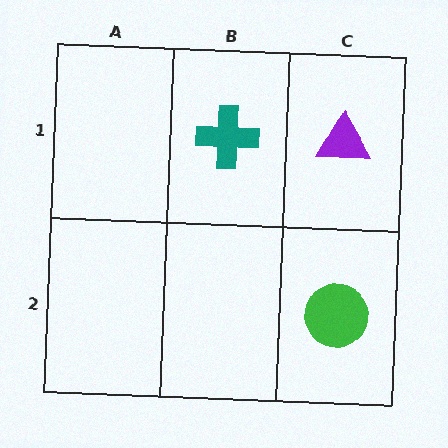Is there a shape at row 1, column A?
No, that cell is empty.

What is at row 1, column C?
A purple triangle.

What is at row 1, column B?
A teal cross.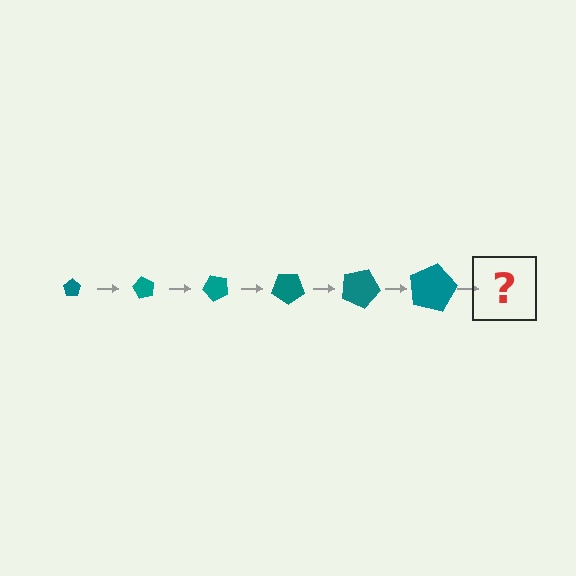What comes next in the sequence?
The next element should be a pentagon, larger than the previous one and rotated 360 degrees from the start.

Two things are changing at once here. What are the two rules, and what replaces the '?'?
The two rules are that the pentagon grows larger each step and it rotates 60 degrees each step. The '?' should be a pentagon, larger than the previous one and rotated 360 degrees from the start.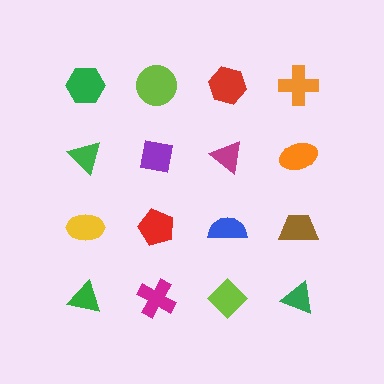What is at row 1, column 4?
An orange cross.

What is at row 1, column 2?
A lime circle.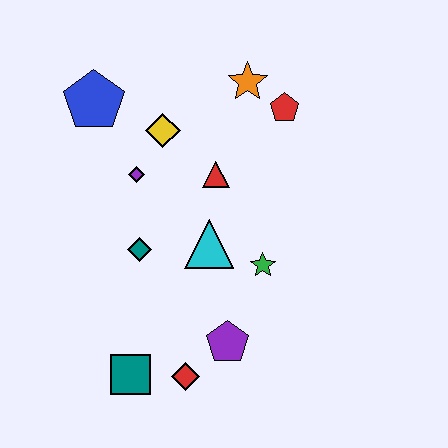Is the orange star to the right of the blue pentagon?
Yes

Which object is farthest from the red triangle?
The teal square is farthest from the red triangle.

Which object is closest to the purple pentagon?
The red diamond is closest to the purple pentagon.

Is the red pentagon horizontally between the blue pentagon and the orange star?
No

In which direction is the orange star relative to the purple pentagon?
The orange star is above the purple pentagon.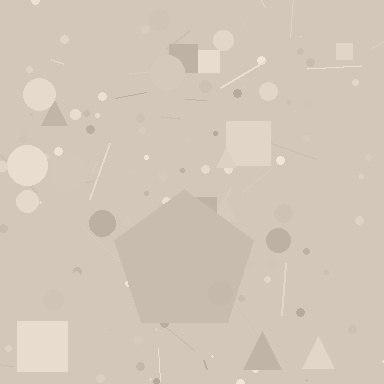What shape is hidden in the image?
A pentagon is hidden in the image.